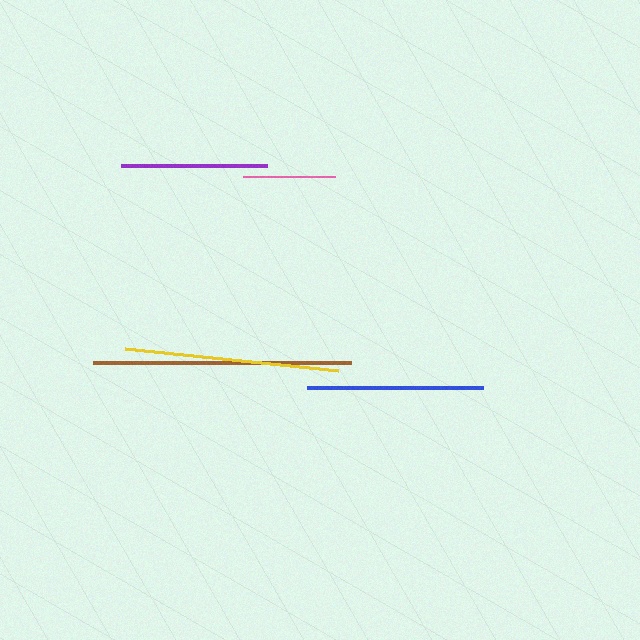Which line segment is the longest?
The brown line is the longest at approximately 258 pixels.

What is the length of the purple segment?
The purple segment is approximately 146 pixels long.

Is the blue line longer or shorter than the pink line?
The blue line is longer than the pink line.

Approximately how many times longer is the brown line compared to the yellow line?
The brown line is approximately 1.2 times the length of the yellow line.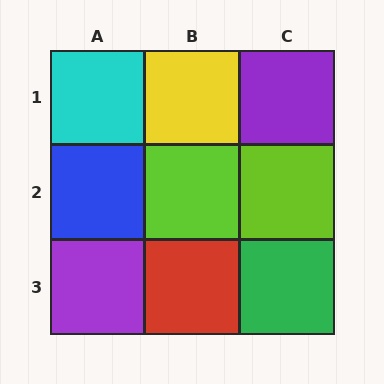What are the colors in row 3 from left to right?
Purple, red, green.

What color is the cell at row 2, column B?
Lime.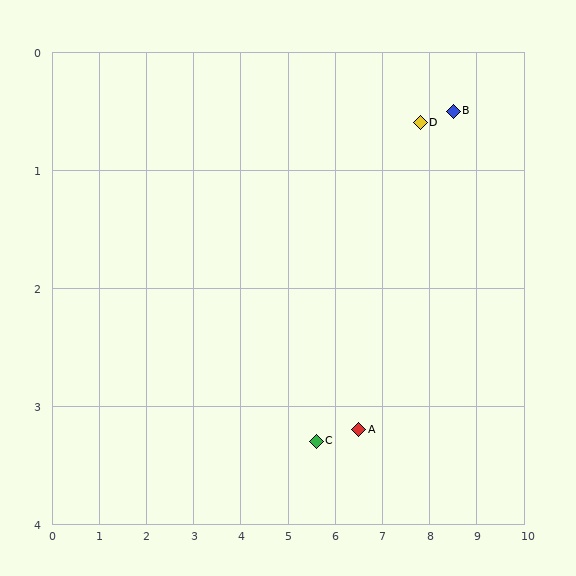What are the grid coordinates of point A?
Point A is at approximately (6.5, 3.2).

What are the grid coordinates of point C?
Point C is at approximately (5.6, 3.3).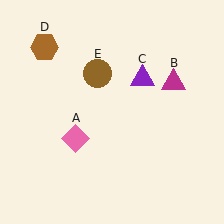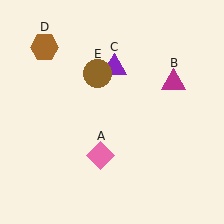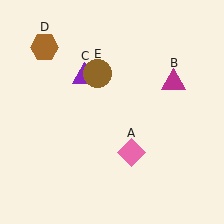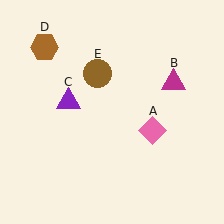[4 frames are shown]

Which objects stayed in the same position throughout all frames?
Magenta triangle (object B) and brown hexagon (object D) and brown circle (object E) remained stationary.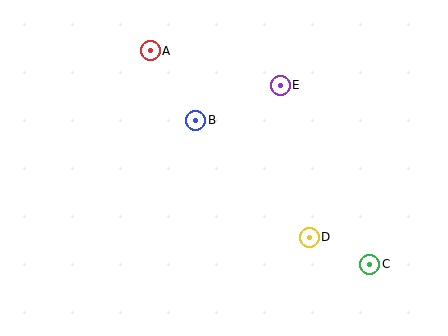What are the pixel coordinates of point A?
Point A is at (150, 51).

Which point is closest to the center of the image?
Point B at (196, 120) is closest to the center.